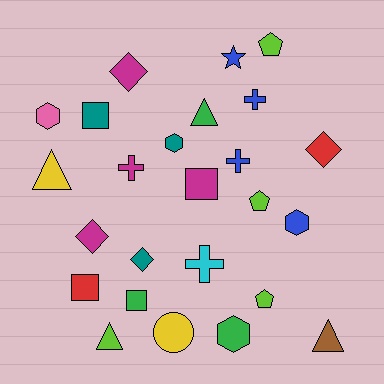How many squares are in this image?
There are 4 squares.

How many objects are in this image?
There are 25 objects.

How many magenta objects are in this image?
There are 4 magenta objects.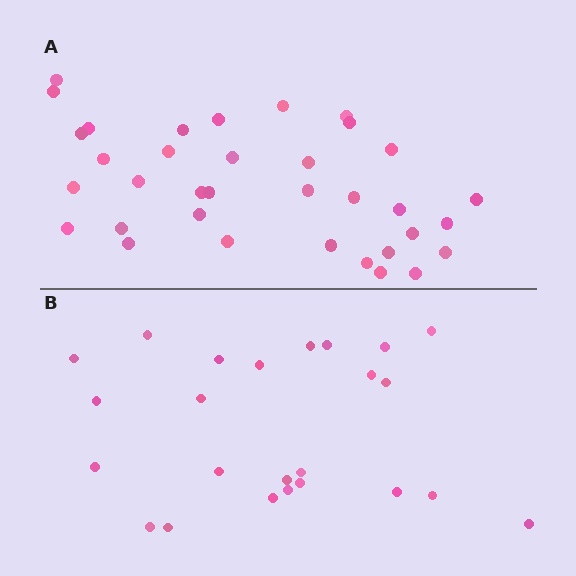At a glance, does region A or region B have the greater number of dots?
Region A (the top region) has more dots.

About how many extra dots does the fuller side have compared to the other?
Region A has roughly 12 or so more dots than region B.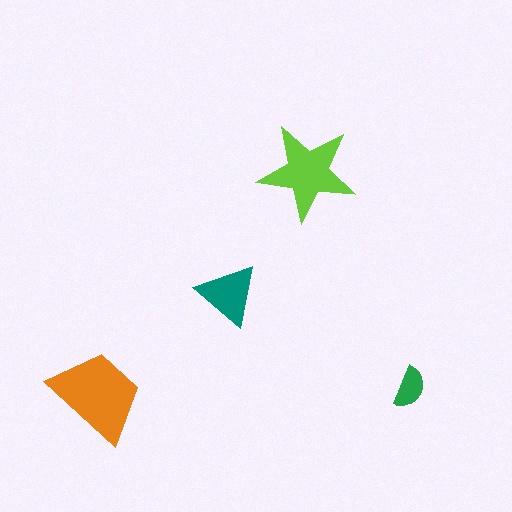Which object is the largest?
The orange trapezoid.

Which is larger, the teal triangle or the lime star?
The lime star.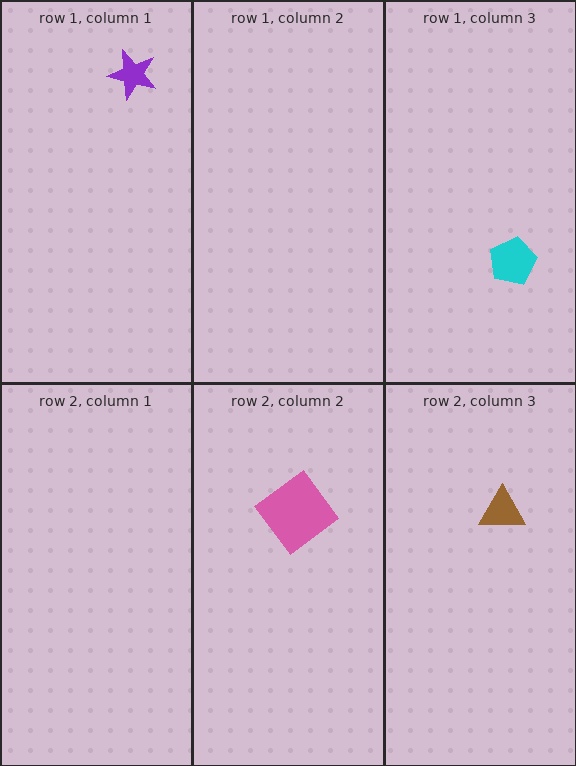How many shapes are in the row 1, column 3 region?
1.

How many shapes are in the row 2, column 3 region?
1.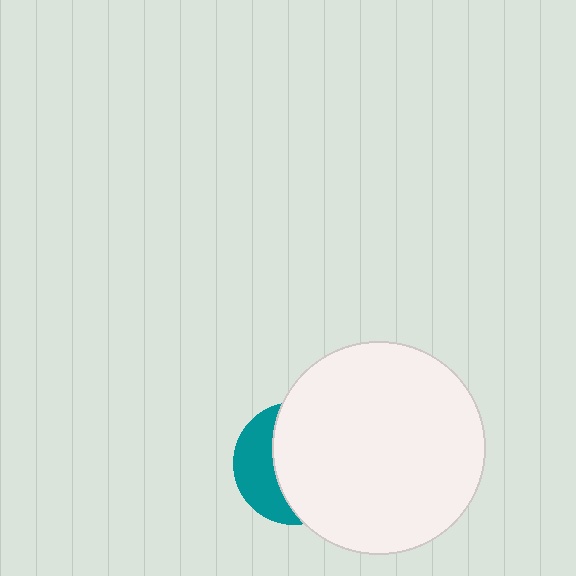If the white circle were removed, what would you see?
You would see the complete teal circle.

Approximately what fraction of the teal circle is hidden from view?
Roughly 65% of the teal circle is hidden behind the white circle.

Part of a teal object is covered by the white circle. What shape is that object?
It is a circle.